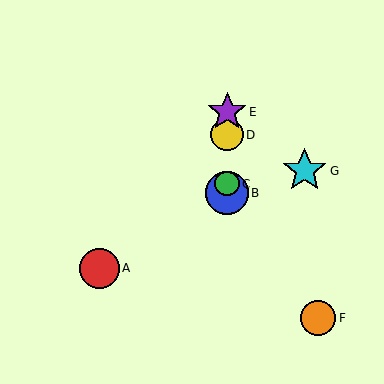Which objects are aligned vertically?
Objects B, C, D, E are aligned vertically.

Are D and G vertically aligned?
No, D is at x≈227 and G is at x≈305.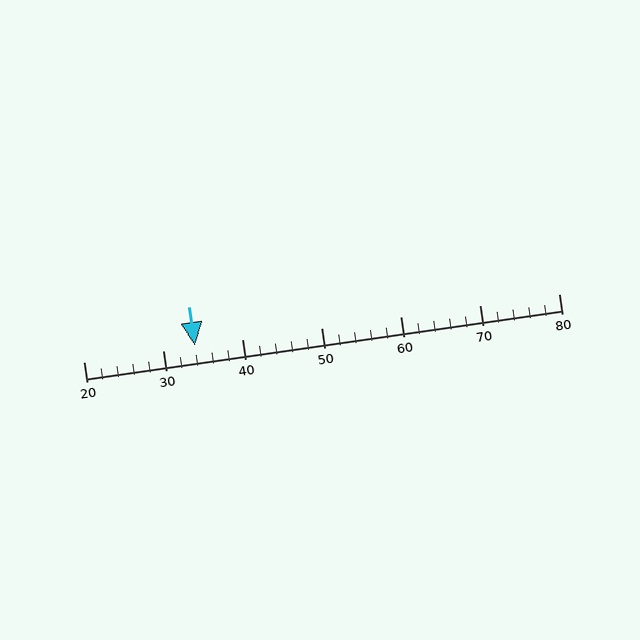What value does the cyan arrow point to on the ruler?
The cyan arrow points to approximately 34.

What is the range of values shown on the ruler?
The ruler shows values from 20 to 80.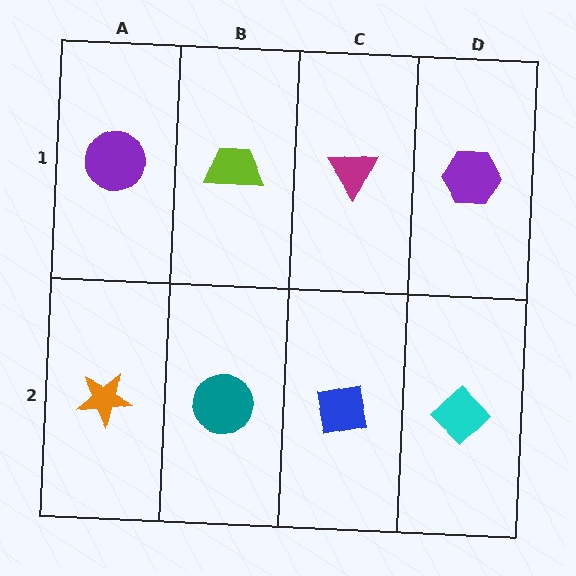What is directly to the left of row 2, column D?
A blue square.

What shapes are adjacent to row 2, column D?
A purple hexagon (row 1, column D), a blue square (row 2, column C).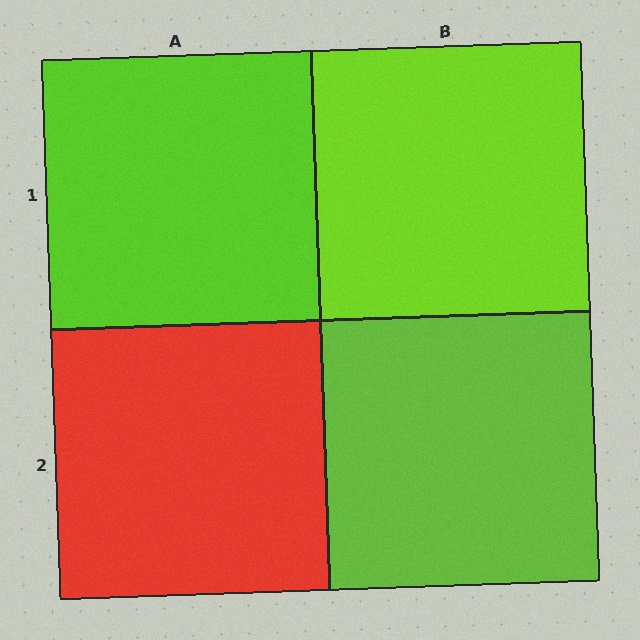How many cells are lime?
3 cells are lime.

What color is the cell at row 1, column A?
Lime.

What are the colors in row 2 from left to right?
Red, lime.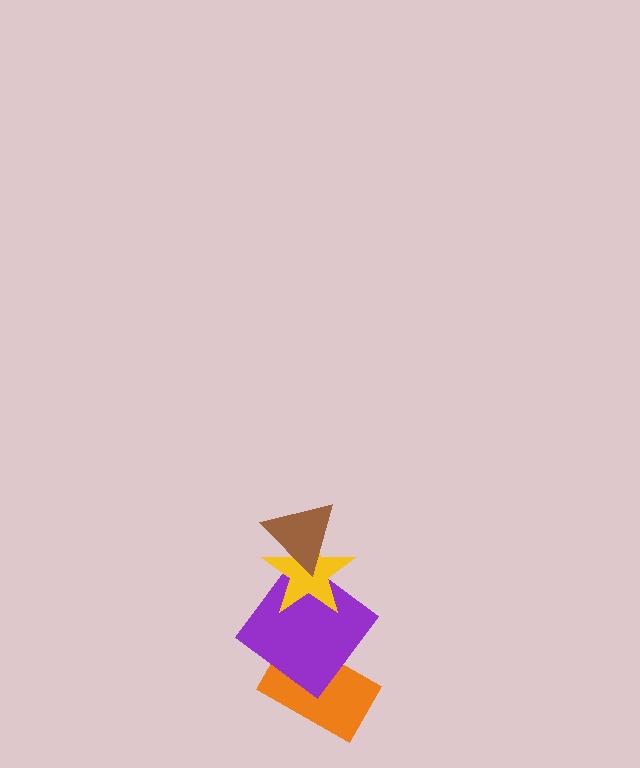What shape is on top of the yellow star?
The brown triangle is on top of the yellow star.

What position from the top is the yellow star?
The yellow star is 2nd from the top.